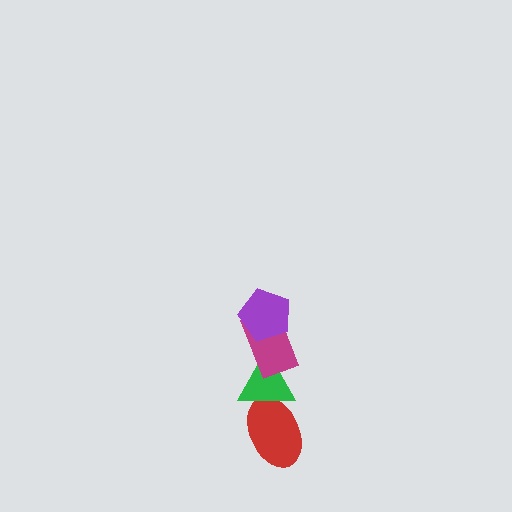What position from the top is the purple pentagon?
The purple pentagon is 1st from the top.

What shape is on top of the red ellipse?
The green triangle is on top of the red ellipse.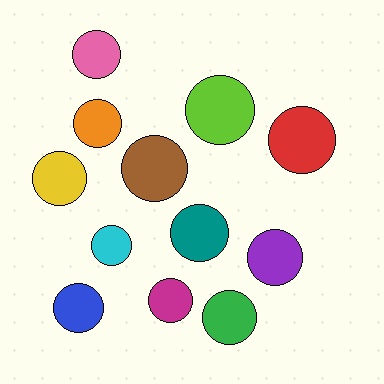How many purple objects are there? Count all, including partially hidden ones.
There is 1 purple object.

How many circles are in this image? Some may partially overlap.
There are 12 circles.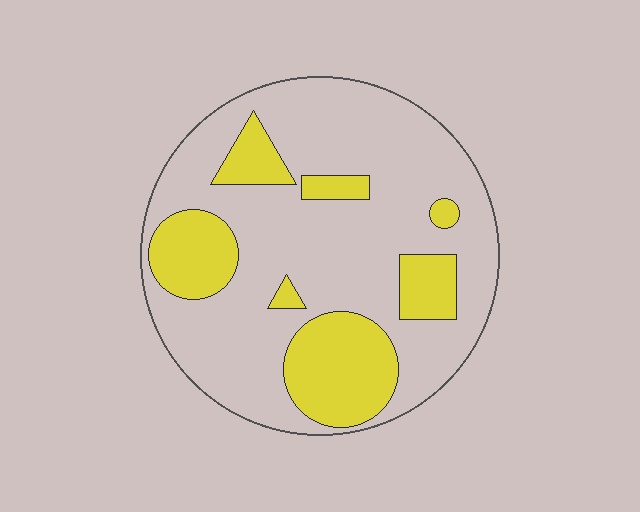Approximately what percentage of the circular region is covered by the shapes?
Approximately 25%.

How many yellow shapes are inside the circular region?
7.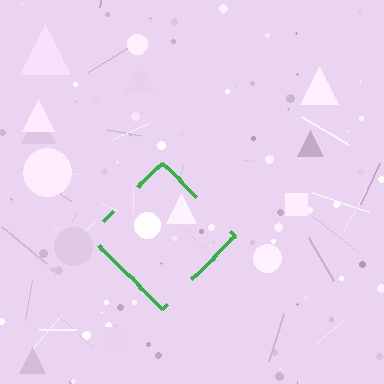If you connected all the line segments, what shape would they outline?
They would outline a diamond.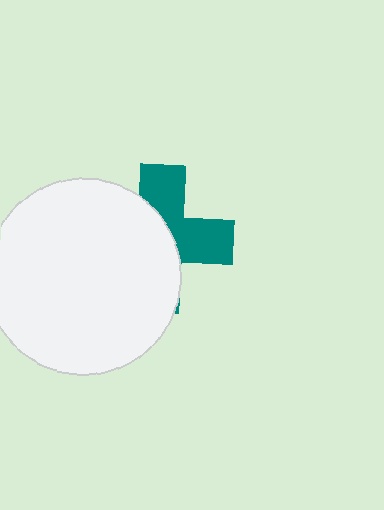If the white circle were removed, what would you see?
You would see the complete teal cross.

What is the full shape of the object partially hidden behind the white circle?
The partially hidden object is a teal cross.